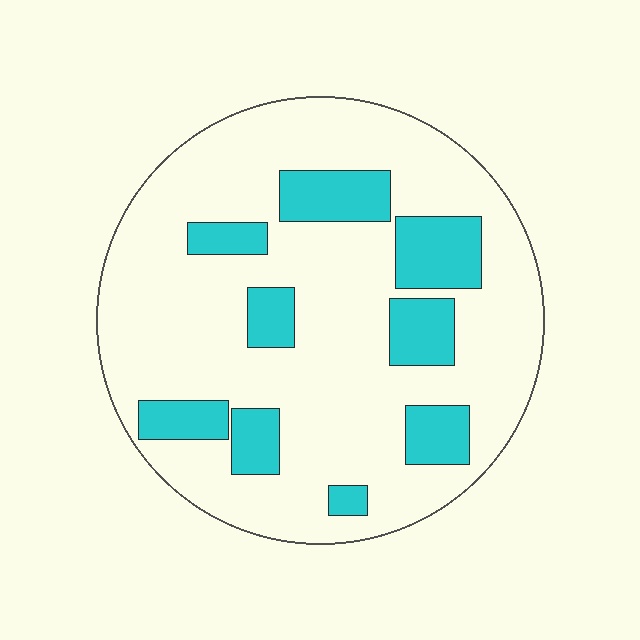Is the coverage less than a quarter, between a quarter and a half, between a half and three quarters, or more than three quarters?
Less than a quarter.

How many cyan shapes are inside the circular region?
9.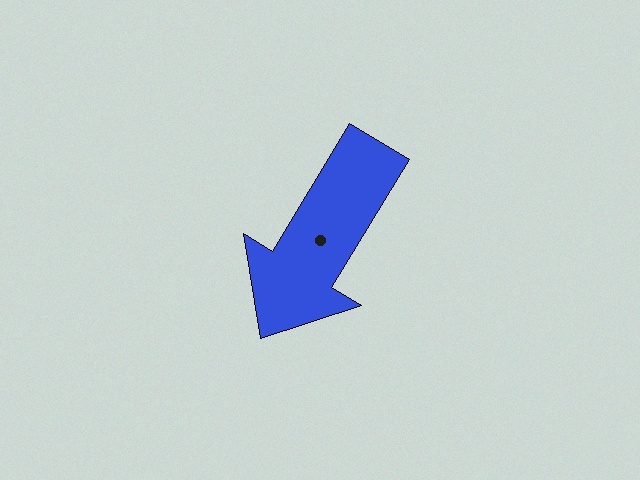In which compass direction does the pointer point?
Southwest.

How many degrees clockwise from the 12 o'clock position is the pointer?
Approximately 211 degrees.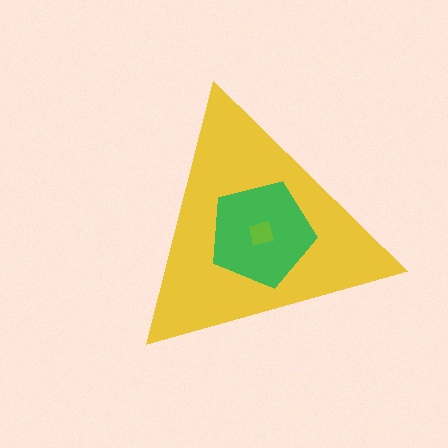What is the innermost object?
The lime square.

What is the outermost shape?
The yellow triangle.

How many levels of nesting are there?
3.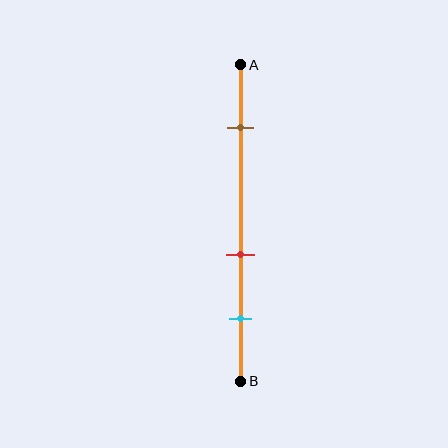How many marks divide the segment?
There are 3 marks dividing the segment.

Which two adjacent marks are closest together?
The red and cyan marks are the closest adjacent pair.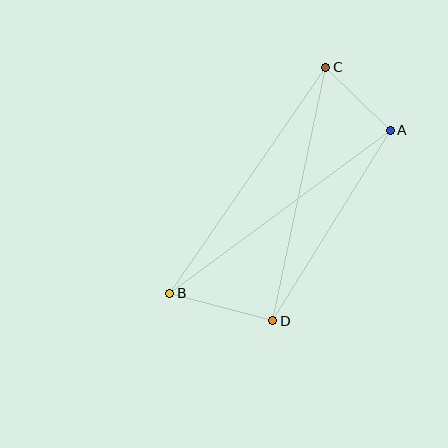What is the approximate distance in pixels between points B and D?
The distance between B and D is approximately 107 pixels.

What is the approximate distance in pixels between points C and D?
The distance between C and D is approximately 259 pixels.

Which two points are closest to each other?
Points A and C are closest to each other.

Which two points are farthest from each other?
Points B and C are farthest from each other.